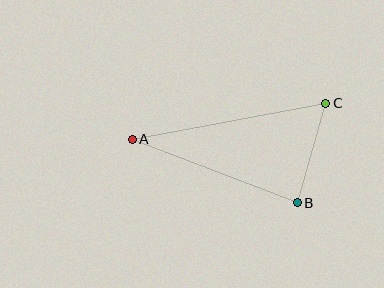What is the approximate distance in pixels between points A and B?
The distance between A and B is approximately 177 pixels.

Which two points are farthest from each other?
Points A and C are farthest from each other.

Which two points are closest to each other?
Points B and C are closest to each other.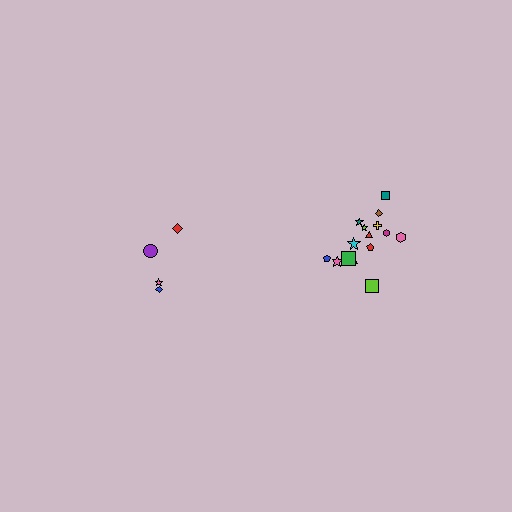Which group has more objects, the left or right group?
The right group.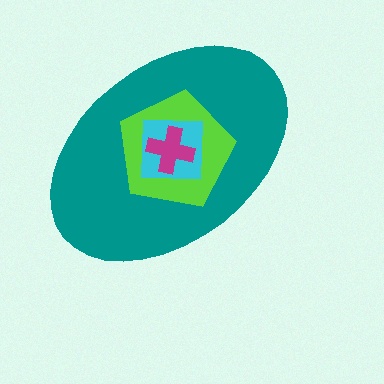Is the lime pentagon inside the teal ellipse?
Yes.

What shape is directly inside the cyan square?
The magenta cross.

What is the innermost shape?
The magenta cross.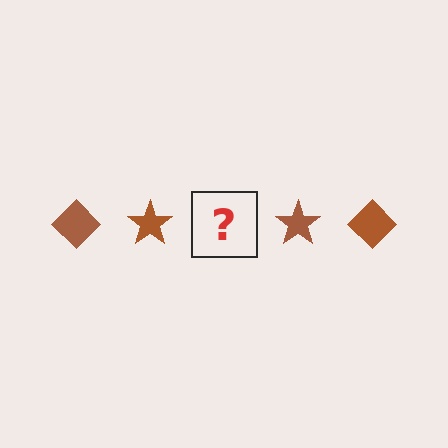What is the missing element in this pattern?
The missing element is a brown diamond.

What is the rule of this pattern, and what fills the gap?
The rule is that the pattern cycles through diamond, star shapes in brown. The gap should be filled with a brown diamond.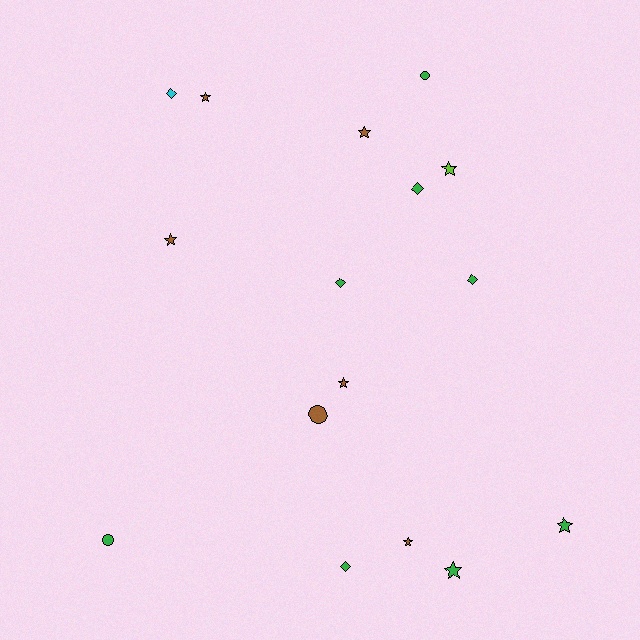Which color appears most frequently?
Green, with 8 objects.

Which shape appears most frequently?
Star, with 8 objects.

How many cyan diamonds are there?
There is 1 cyan diamond.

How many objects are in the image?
There are 16 objects.